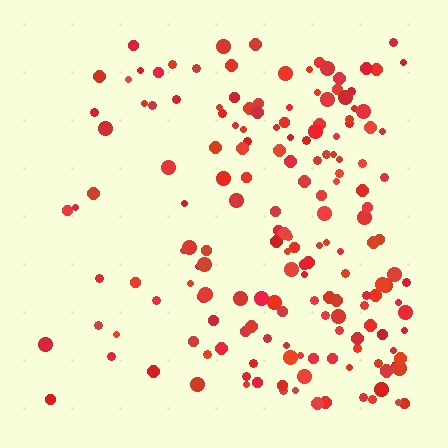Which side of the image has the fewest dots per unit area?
The left.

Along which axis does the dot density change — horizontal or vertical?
Horizontal.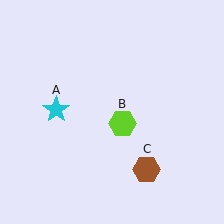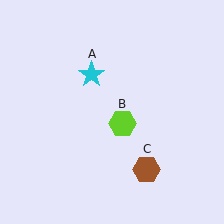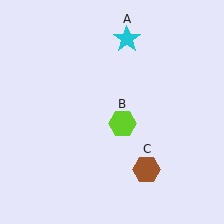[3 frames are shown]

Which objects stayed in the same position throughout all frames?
Lime hexagon (object B) and brown hexagon (object C) remained stationary.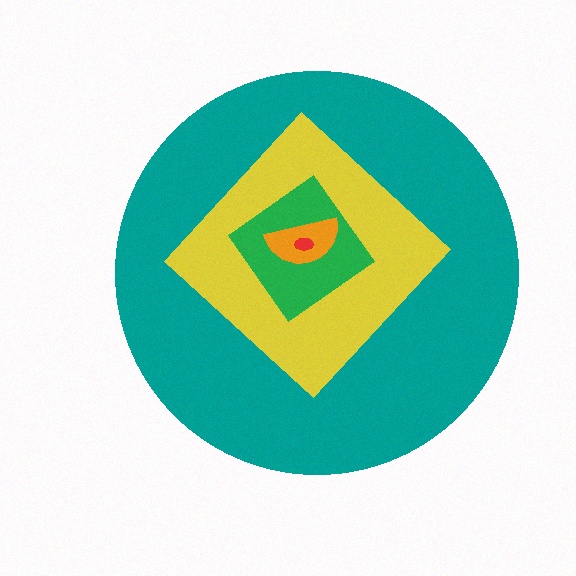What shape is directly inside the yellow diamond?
The green diamond.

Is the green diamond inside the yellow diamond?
Yes.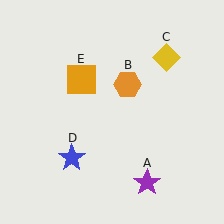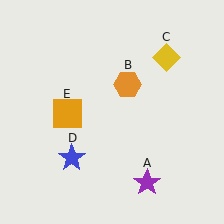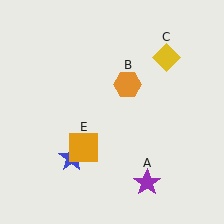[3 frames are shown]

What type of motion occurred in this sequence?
The orange square (object E) rotated counterclockwise around the center of the scene.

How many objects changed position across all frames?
1 object changed position: orange square (object E).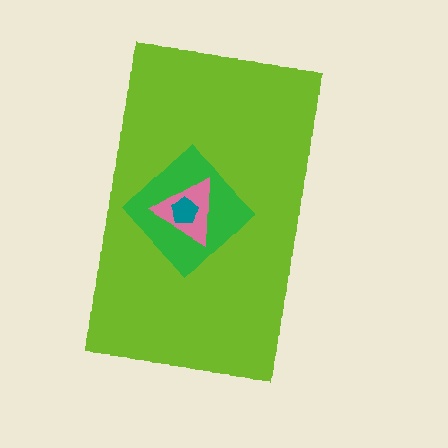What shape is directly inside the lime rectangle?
The green diamond.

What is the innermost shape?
The teal pentagon.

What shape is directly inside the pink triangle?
The teal pentagon.